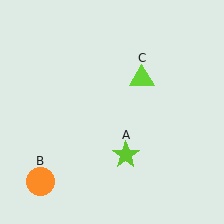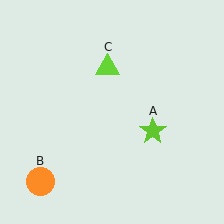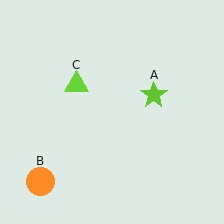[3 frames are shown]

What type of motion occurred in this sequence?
The lime star (object A), lime triangle (object C) rotated counterclockwise around the center of the scene.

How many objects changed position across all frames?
2 objects changed position: lime star (object A), lime triangle (object C).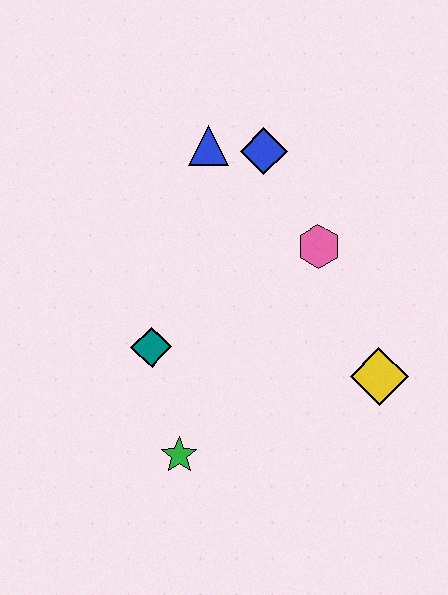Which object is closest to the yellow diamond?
The pink hexagon is closest to the yellow diamond.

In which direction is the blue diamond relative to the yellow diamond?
The blue diamond is above the yellow diamond.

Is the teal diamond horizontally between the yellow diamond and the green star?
No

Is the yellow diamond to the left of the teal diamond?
No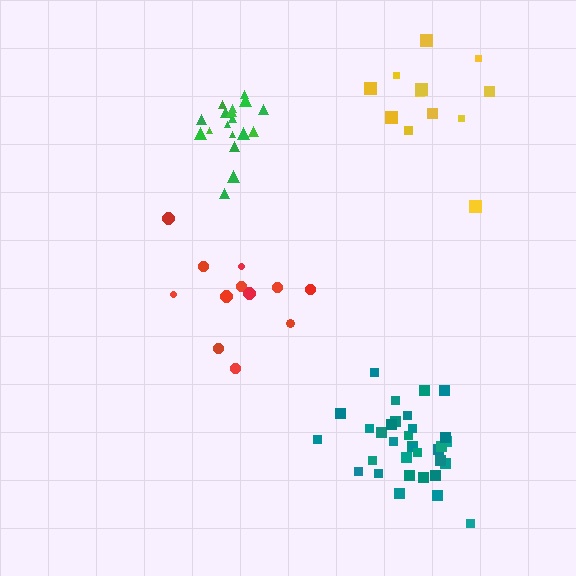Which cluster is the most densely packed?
Green.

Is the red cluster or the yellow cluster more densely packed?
Yellow.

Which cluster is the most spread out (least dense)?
Red.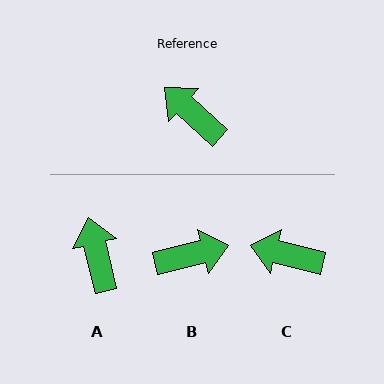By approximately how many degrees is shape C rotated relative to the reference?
Approximately 28 degrees counter-clockwise.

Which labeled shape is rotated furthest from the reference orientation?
B, about 125 degrees away.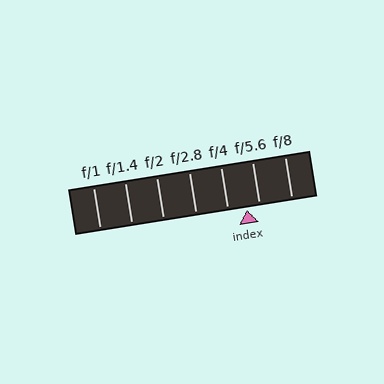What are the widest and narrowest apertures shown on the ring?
The widest aperture shown is f/1 and the narrowest is f/8.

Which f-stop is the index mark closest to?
The index mark is closest to f/5.6.